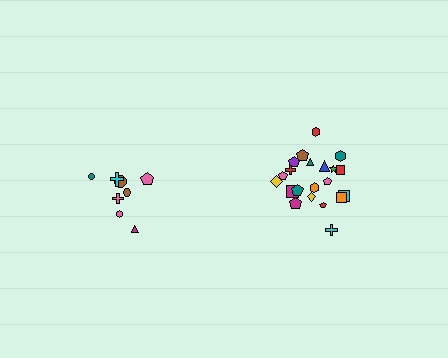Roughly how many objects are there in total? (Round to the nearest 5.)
Roughly 30 objects in total.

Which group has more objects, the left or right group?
The right group.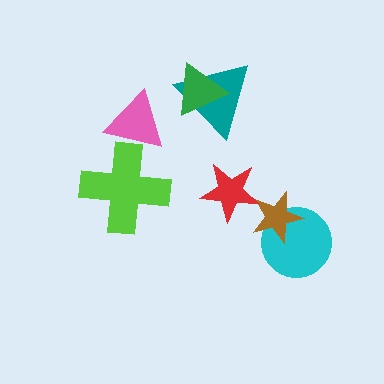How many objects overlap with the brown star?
2 objects overlap with the brown star.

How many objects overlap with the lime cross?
1 object overlaps with the lime cross.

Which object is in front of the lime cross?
The pink triangle is in front of the lime cross.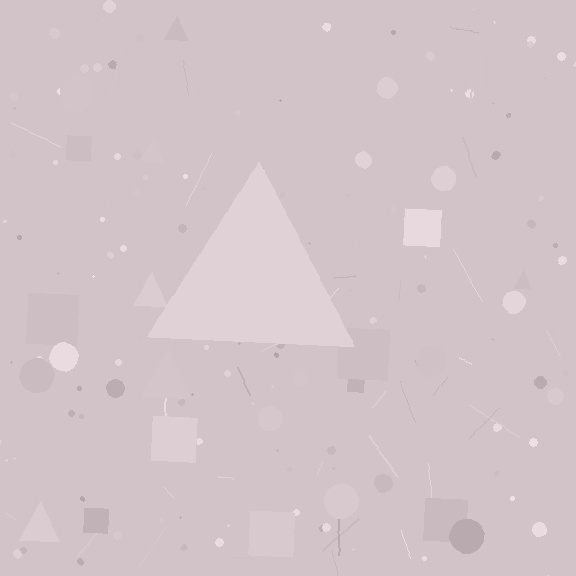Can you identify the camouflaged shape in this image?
The camouflaged shape is a triangle.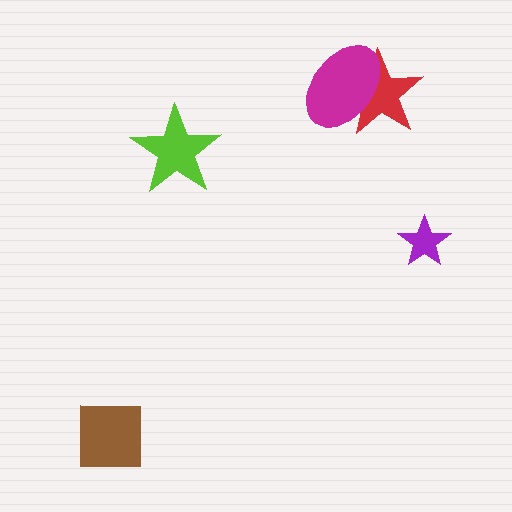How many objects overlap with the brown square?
0 objects overlap with the brown square.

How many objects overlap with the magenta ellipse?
1 object overlaps with the magenta ellipse.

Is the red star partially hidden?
Yes, it is partially covered by another shape.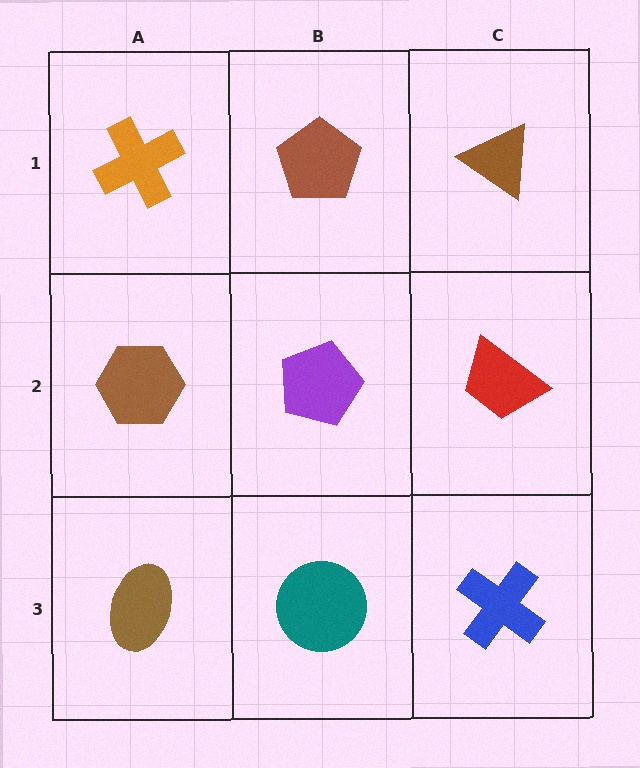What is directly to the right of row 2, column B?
A red trapezoid.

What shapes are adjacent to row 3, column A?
A brown hexagon (row 2, column A), a teal circle (row 3, column B).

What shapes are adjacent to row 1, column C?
A red trapezoid (row 2, column C), a brown pentagon (row 1, column B).